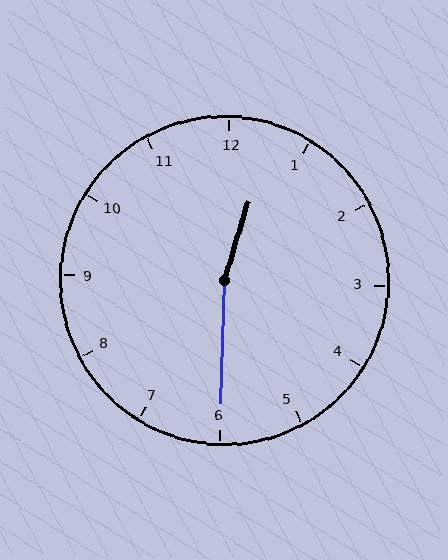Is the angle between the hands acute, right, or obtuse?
It is obtuse.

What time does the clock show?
12:30.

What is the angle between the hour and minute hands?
Approximately 165 degrees.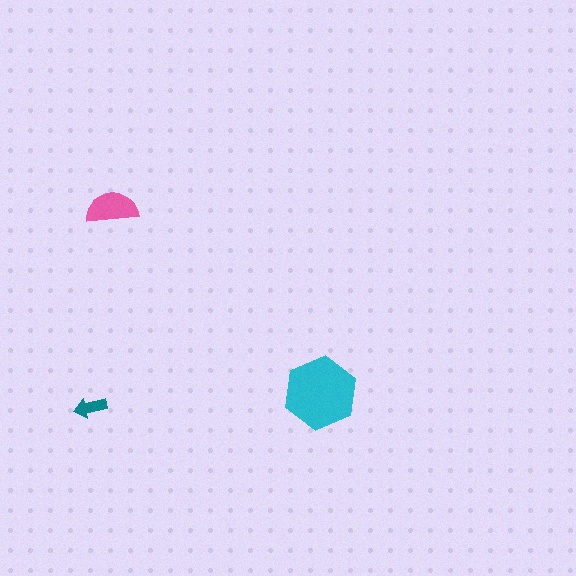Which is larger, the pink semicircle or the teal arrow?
The pink semicircle.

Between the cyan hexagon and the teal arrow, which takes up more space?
The cyan hexagon.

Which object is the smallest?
The teal arrow.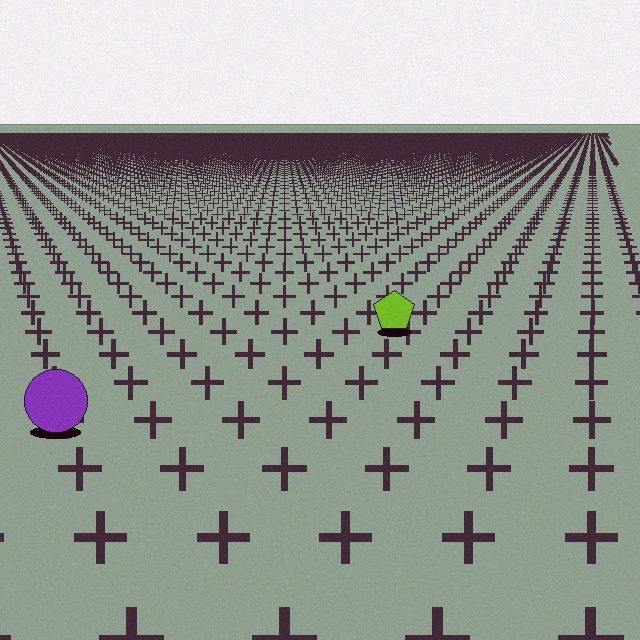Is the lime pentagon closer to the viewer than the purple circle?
No. The purple circle is closer — you can tell from the texture gradient: the ground texture is coarser near it.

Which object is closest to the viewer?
The purple circle is closest. The texture marks near it are larger and more spread out.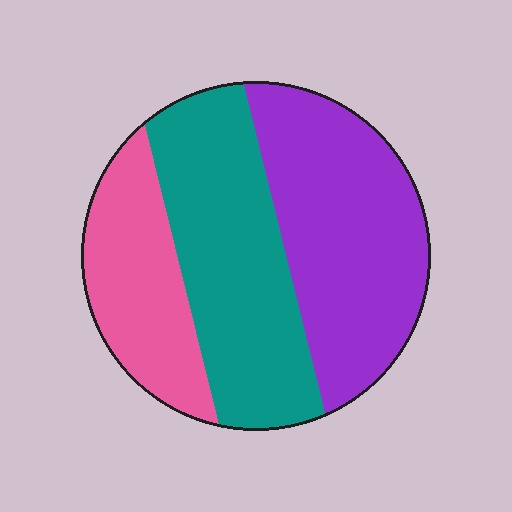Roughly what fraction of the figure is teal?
Teal covers 38% of the figure.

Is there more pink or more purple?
Purple.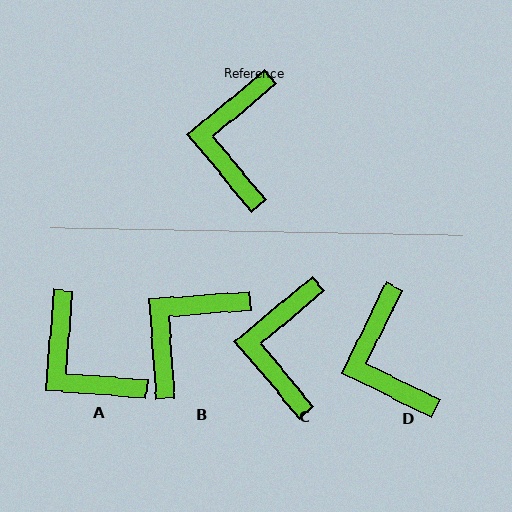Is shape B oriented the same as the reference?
No, it is off by about 36 degrees.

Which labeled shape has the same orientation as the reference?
C.